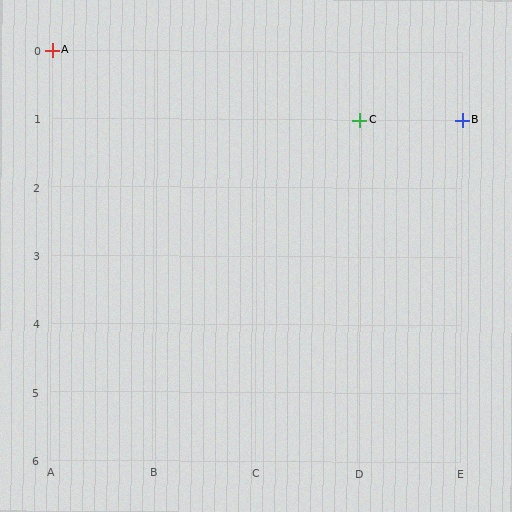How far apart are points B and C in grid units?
Points B and C are 1 column apart.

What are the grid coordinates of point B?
Point B is at grid coordinates (E, 1).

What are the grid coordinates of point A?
Point A is at grid coordinates (A, 0).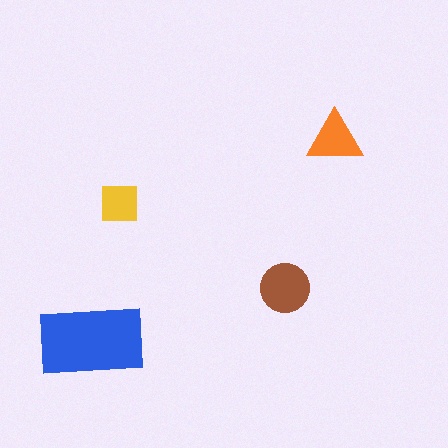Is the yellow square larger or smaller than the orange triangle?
Smaller.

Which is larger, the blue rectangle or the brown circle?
The blue rectangle.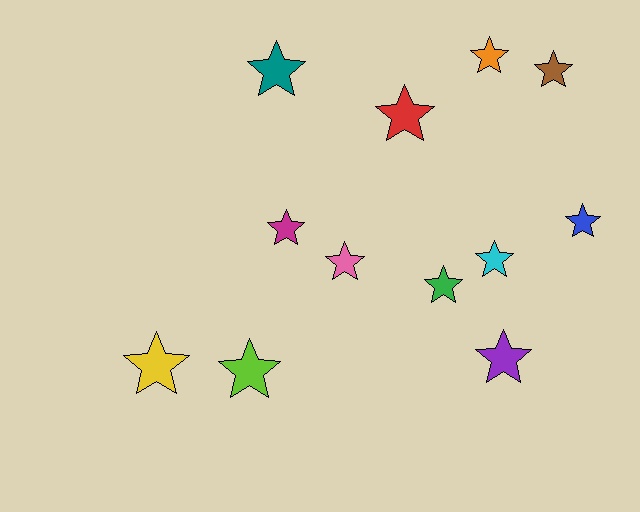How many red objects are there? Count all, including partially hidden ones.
There is 1 red object.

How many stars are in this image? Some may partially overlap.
There are 12 stars.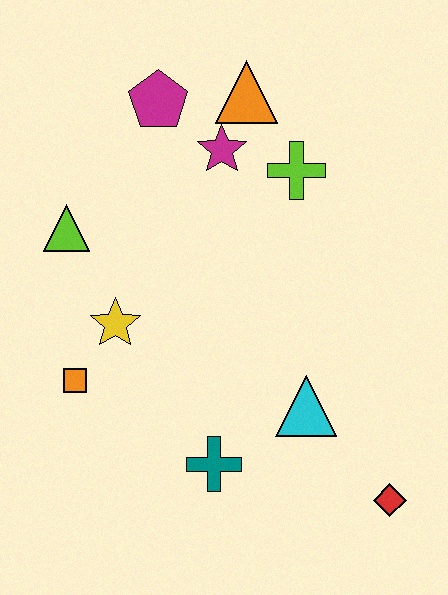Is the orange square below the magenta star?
Yes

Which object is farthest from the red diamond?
The magenta pentagon is farthest from the red diamond.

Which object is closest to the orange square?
The yellow star is closest to the orange square.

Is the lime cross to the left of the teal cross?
No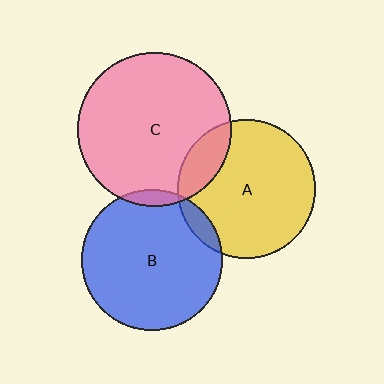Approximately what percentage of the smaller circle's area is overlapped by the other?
Approximately 15%.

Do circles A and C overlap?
Yes.